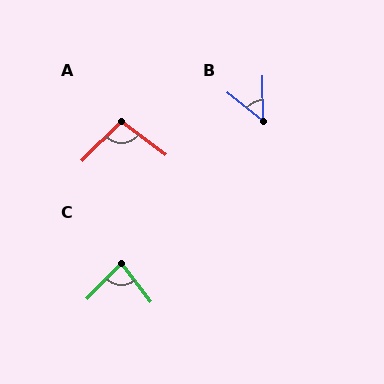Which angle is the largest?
A, at approximately 98 degrees.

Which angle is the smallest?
B, at approximately 50 degrees.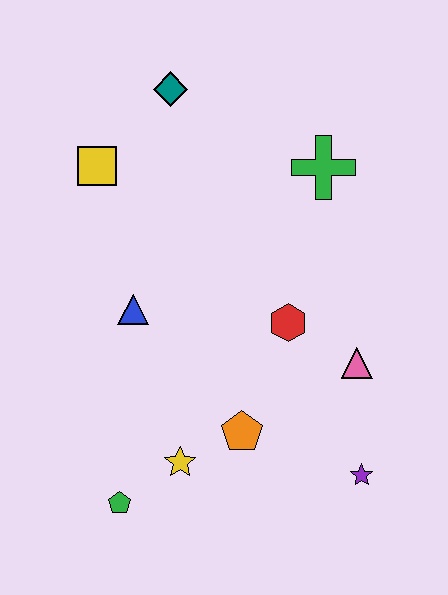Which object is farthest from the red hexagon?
The teal diamond is farthest from the red hexagon.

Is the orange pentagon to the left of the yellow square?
No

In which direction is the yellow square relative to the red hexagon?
The yellow square is to the left of the red hexagon.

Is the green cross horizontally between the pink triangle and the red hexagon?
Yes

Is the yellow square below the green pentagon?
No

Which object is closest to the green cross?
The red hexagon is closest to the green cross.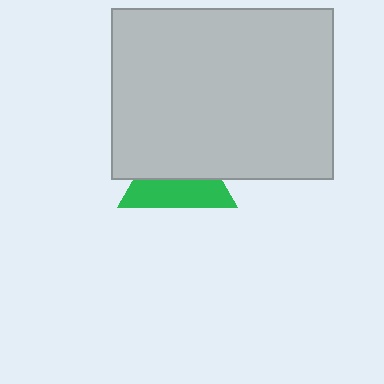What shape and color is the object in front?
The object in front is a light gray rectangle.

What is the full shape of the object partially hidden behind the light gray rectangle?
The partially hidden object is a green triangle.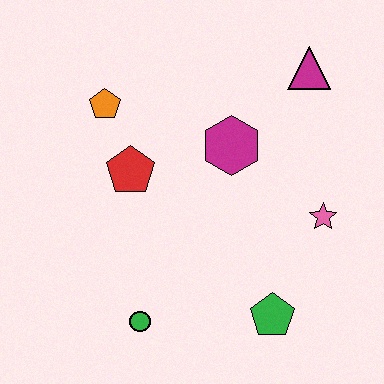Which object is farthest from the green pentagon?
The orange pentagon is farthest from the green pentagon.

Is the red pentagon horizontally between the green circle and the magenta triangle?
No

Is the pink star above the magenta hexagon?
No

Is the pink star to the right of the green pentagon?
Yes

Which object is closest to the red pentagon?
The orange pentagon is closest to the red pentagon.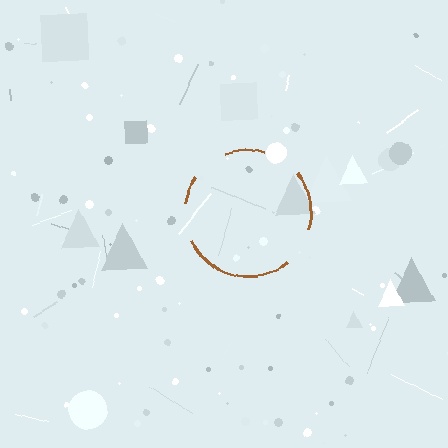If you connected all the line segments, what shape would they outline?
They would outline a circle.